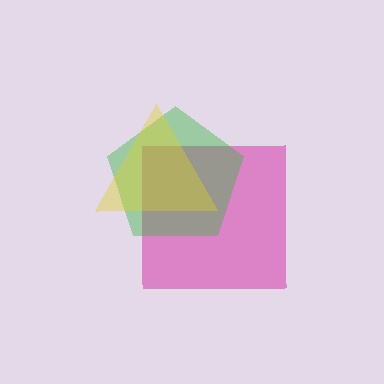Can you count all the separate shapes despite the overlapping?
Yes, there are 3 separate shapes.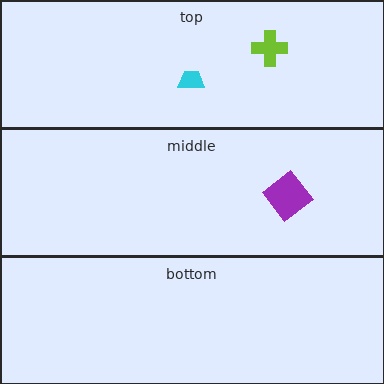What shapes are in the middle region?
The purple diamond.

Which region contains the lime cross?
The top region.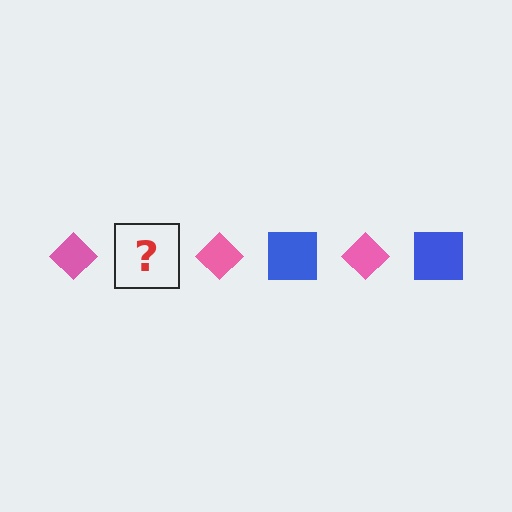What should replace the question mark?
The question mark should be replaced with a blue square.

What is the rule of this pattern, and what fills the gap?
The rule is that the pattern alternates between pink diamond and blue square. The gap should be filled with a blue square.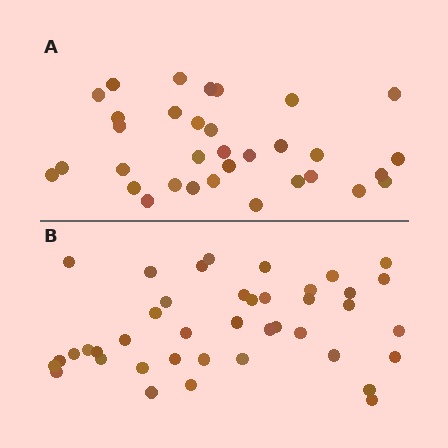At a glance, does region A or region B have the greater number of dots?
Region B (the bottom region) has more dots.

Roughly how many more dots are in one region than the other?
Region B has roughly 8 or so more dots than region A.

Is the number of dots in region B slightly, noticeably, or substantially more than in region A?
Region B has only slightly more — the two regions are fairly close. The ratio is roughly 1.2 to 1.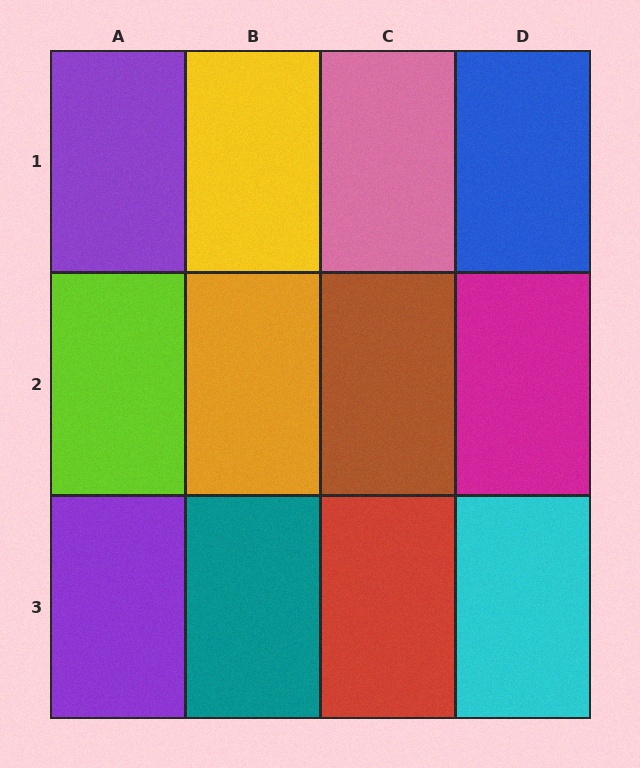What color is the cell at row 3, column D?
Cyan.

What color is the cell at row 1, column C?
Pink.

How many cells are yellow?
1 cell is yellow.